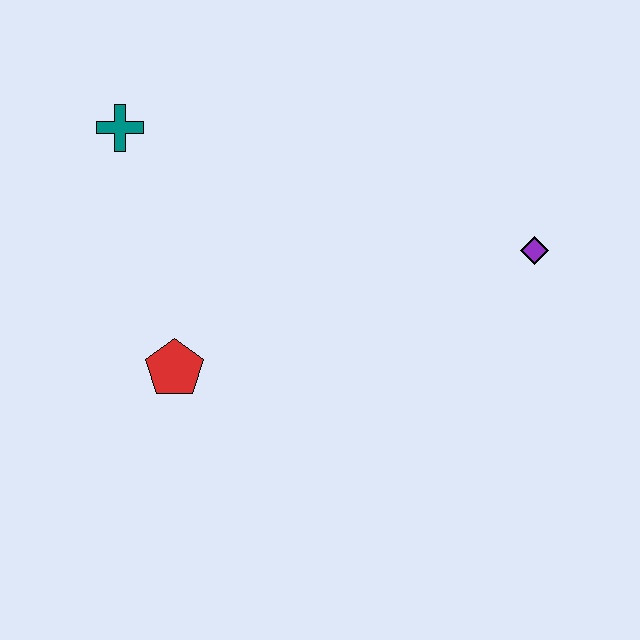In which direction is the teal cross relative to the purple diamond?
The teal cross is to the left of the purple diamond.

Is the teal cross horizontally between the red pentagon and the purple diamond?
No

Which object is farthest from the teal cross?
The purple diamond is farthest from the teal cross.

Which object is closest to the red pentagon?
The teal cross is closest to the red pentagon.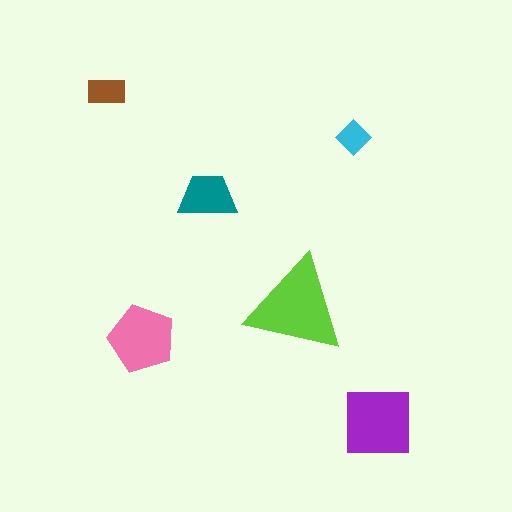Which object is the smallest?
The cyan diamond.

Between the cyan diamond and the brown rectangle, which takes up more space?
The brown rectangle.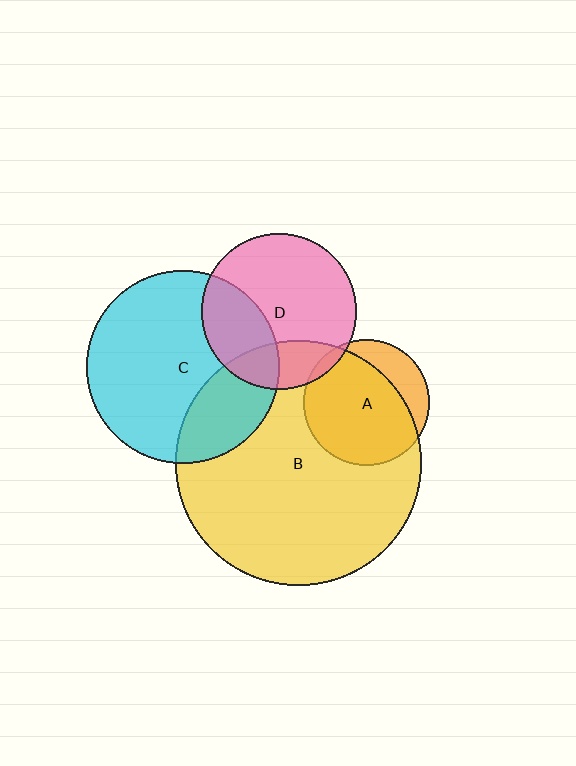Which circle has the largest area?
Circle B (yellow).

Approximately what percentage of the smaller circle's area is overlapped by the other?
Approximately 20%.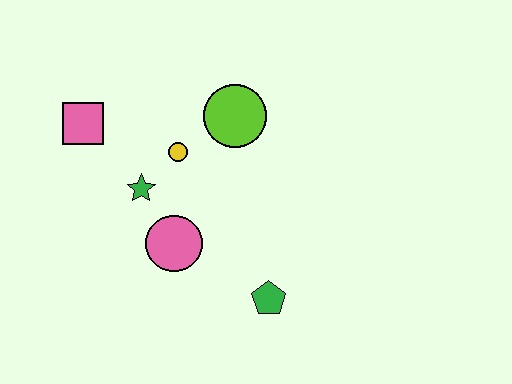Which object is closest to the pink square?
The green star is closest to the pink square.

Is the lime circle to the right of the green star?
Yes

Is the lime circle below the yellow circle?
No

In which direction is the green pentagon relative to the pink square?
The green pentagon is to the right of the pink square.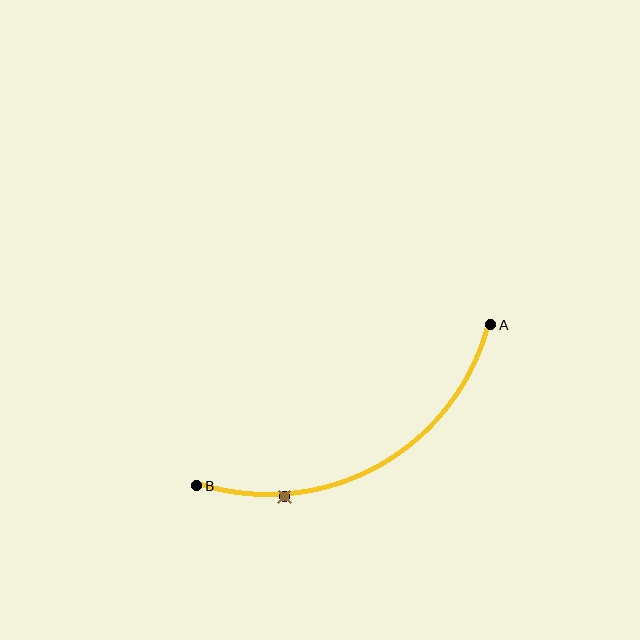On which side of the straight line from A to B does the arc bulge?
The arc bulges below the straight line connecting A and B.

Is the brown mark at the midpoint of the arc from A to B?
No. The brown mark lies on the arc but is closer to endpoint B. The arc midpoint would be at the point on the curve equidistant along the arc from both A and B.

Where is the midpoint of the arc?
The arc midpoint is the point on the curve farthest from the straight line joining A and B. It sits below that line.